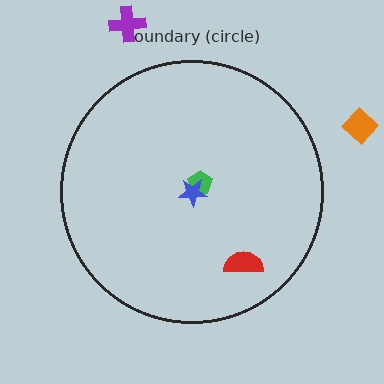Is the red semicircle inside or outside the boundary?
Inside.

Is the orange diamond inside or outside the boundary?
Outside.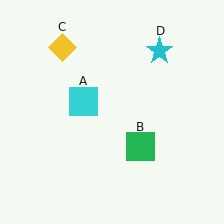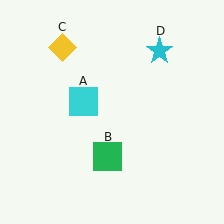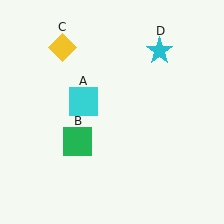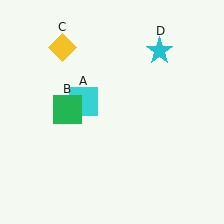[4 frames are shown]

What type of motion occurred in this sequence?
The green square (object B) rotated clockwise around the center of the scene.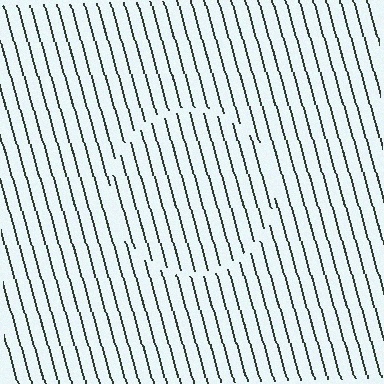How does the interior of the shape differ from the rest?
The interior of the shape contains the same grating, shifted by half a period — the contour is defined by the phase discontinuity where line-ends from the inner and outer gratings abut.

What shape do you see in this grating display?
An illusory circle. The interior of the shape contains the same grating, shifted by half a period — the contour is defined by the phase discontinuity where line-ends from the inner and outer gratings abut.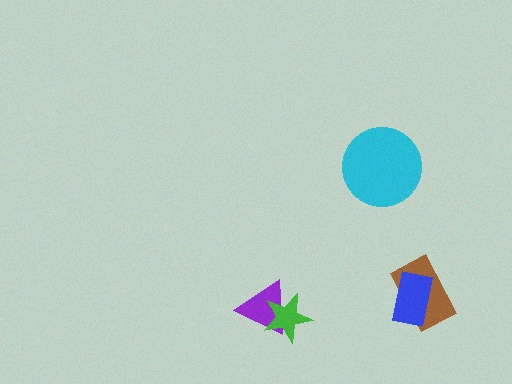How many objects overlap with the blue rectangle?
1 object overlaps with the blue rectangle.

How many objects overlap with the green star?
1 object overlaps with the green star.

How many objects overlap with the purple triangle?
1 object overlaps with the purple triangle.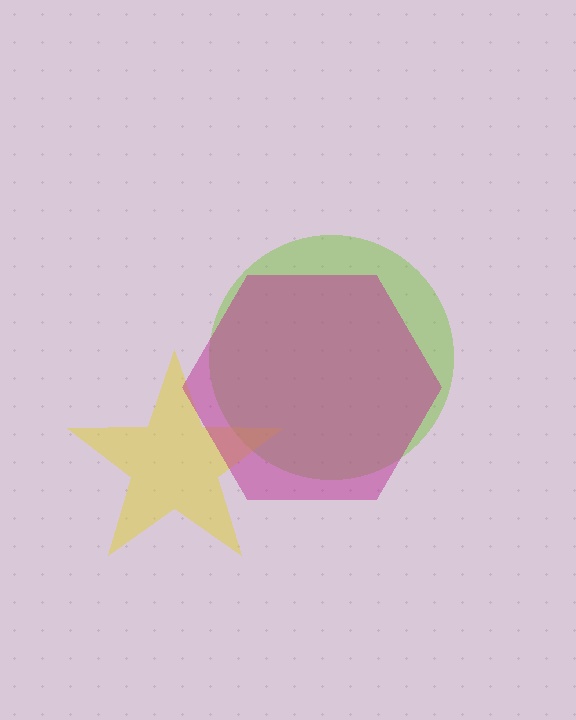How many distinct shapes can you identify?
There are 3 distinct shapes: a lime circle, a yellow star, a magenta hexagon.